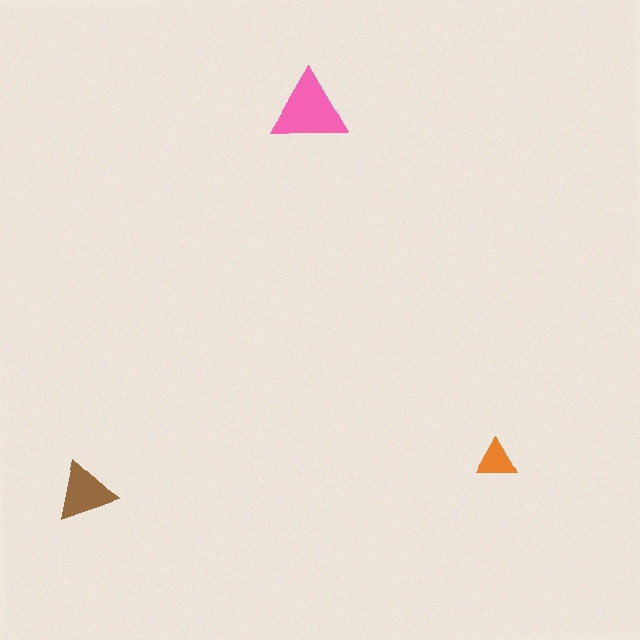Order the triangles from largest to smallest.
the pink one, the brown one, the orange one.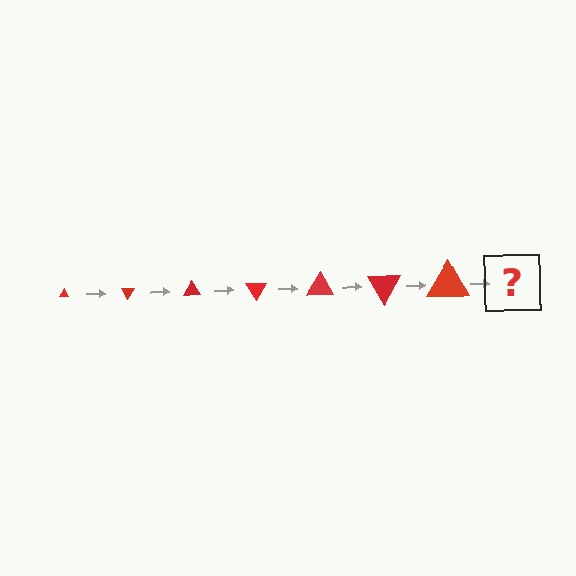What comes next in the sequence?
The next element should be a triangle, larger than the previous one and rotated 420 degrees from the start.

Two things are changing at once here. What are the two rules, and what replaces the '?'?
The two rules are that the triangle grows larger each step and it rotates 60 degrees each step. The '?' should be a triangle, larger than the previous one and rotated 420 degrees from the start.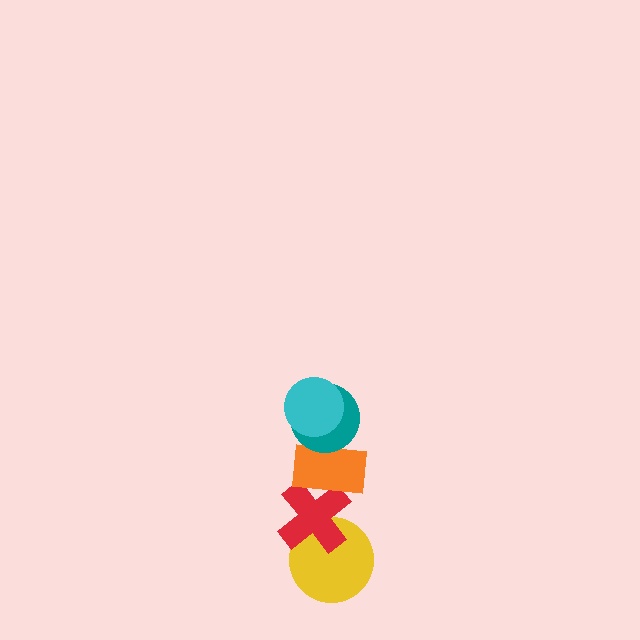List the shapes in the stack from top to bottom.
From top to bottom: the cyan circle, the teal circle, the orange rectangle, the red cross, the yellow circle.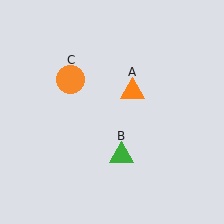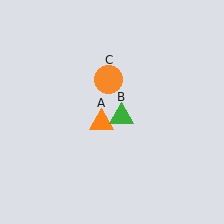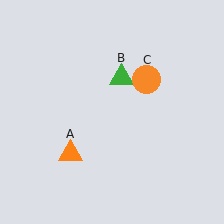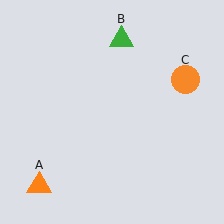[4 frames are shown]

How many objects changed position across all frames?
3 objects changed position: orange triangle (object A), green triangle (object B), orange circle (object C).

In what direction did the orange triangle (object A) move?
The orange triangle (object A) moved down and to the left.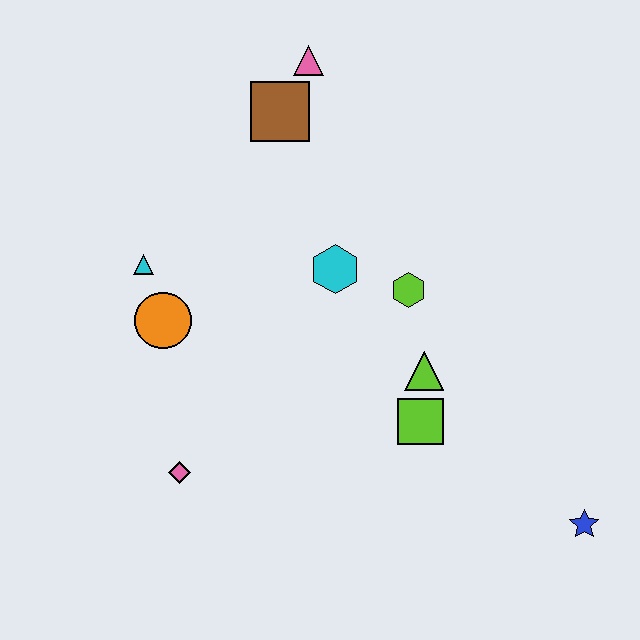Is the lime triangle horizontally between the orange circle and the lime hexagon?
No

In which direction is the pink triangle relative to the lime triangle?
The pink triangle is above the lime triangle.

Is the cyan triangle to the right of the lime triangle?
No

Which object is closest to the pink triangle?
The brown square is closest to the pink triangle.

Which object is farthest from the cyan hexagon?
The blue star is farthest from the cyan hexagon.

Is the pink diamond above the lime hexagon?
No